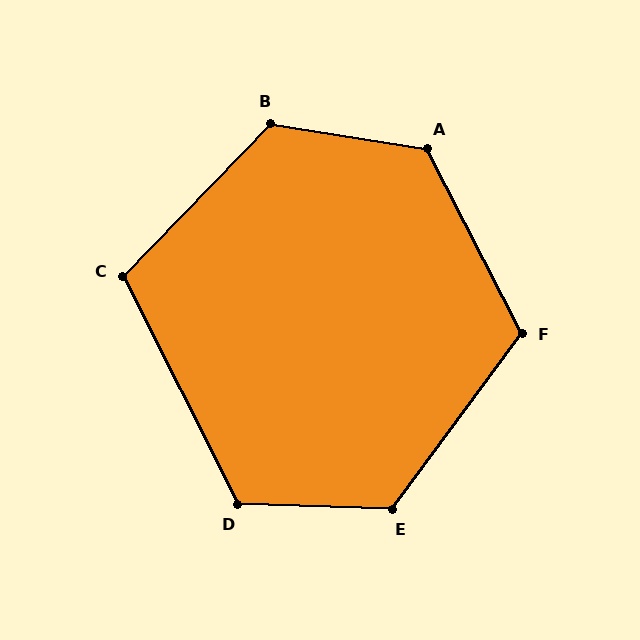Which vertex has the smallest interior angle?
C, at approximately 109 degrees.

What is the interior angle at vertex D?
Approximately 118 degrees (obtuse).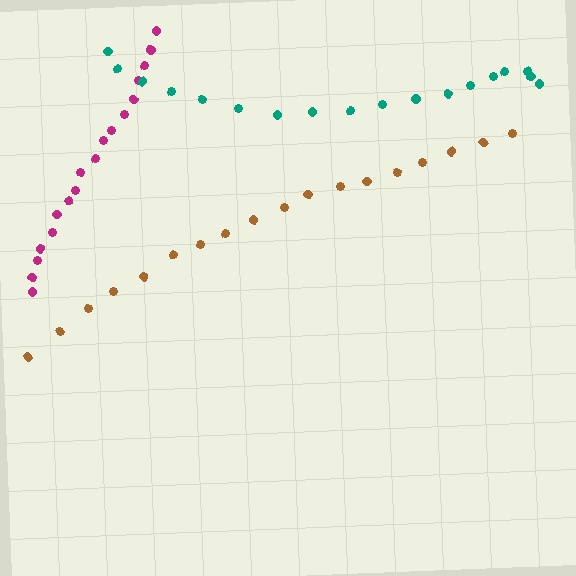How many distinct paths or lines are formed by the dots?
There are 3 distinct paths.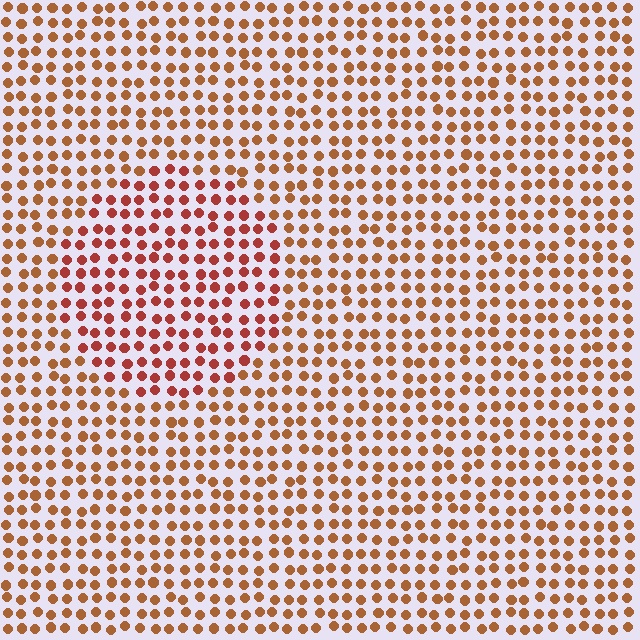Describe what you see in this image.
The image is filled with small brown elements in a uniform arrangement. A circle-shaped region is visible where the elements are tinted to a slightly different hue, forming a subtle color boundary.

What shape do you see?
I see a circle.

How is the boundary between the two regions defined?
The boundary is defined purely by a slight shift in hue (about 23 degrees). Spacing, size, and orientation are identical on both sides.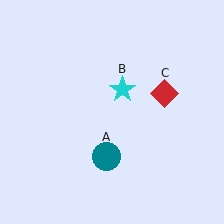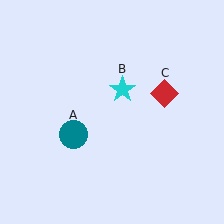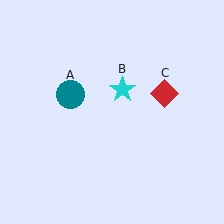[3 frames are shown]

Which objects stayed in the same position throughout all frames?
Cyan star (object B) and red diamond (object C) remained stationary.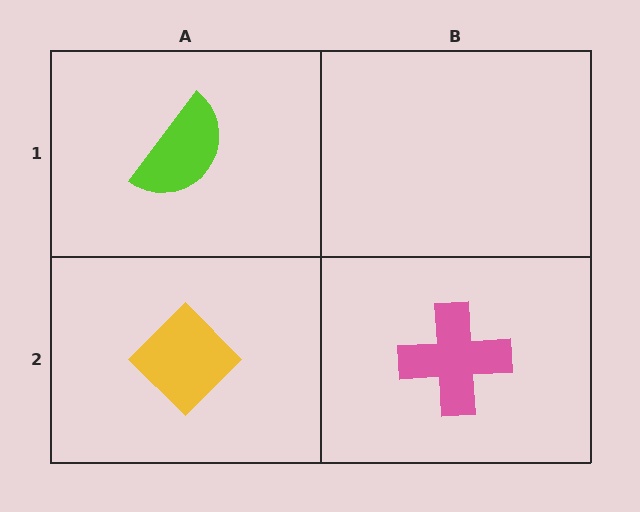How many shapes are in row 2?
2 shapes.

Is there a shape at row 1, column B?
No, that cell is empty.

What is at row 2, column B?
A pink cross.